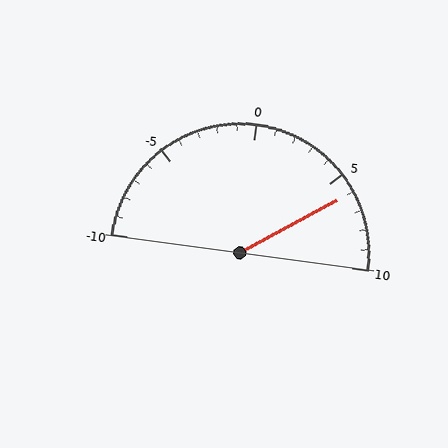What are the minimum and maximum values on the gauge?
The gauge ranges from -10 to 10.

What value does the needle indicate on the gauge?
The needle indicates approximately 6.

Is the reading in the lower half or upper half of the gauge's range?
The reading is in the upper half of the range (-10 to 10).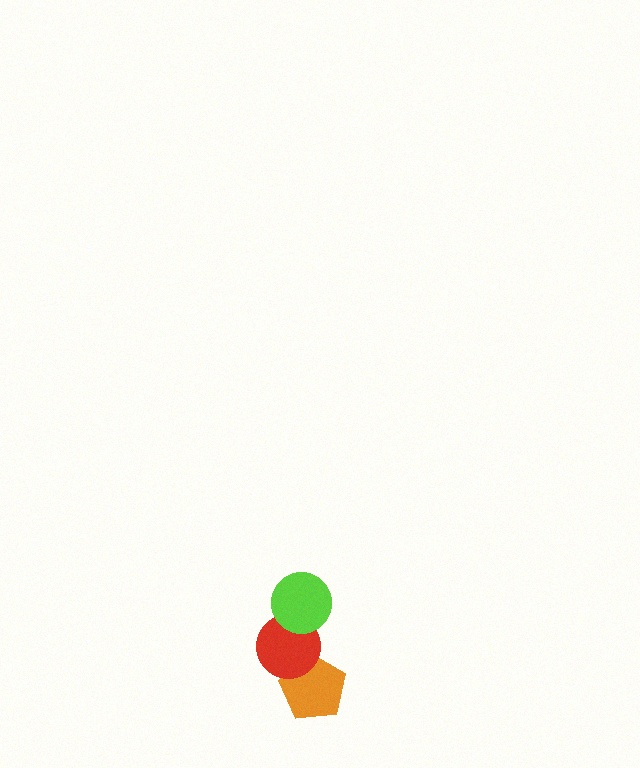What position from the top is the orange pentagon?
The orange pentagon is 3rd from the top.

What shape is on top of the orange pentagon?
The red circle is on top of the orange pentagon.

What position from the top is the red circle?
The red circle is 2nd from the top.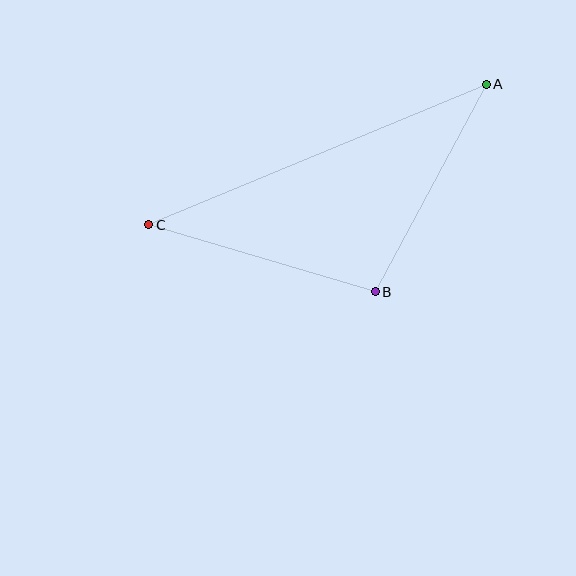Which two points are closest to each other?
Points A and B are closest to each other.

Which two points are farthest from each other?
Points A and C are farthest from each other.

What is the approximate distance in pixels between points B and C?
The distance between B and C is approximately 236 pixels.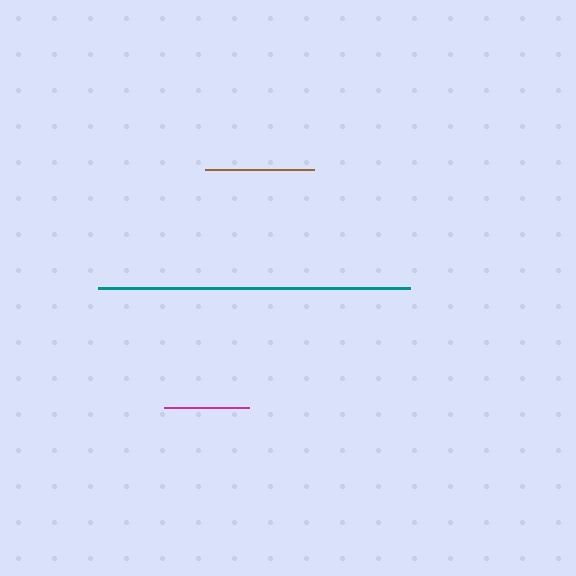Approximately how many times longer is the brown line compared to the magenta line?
The brown line is approximately 1.3 times the length of the magenta line.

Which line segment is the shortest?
The magenta line is the shortest at approximately 85 pixels.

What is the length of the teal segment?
The teal segment is approximately 312 pixels long.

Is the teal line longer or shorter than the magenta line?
The teal line is longer than the magenta line.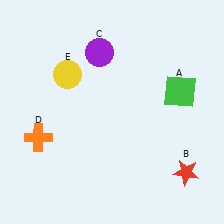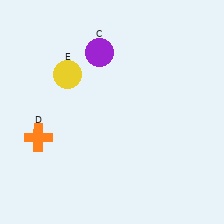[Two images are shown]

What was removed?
The green square (A), the red star (B) were removed in Image 2.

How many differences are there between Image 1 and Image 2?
There are 2 differences between the two images.